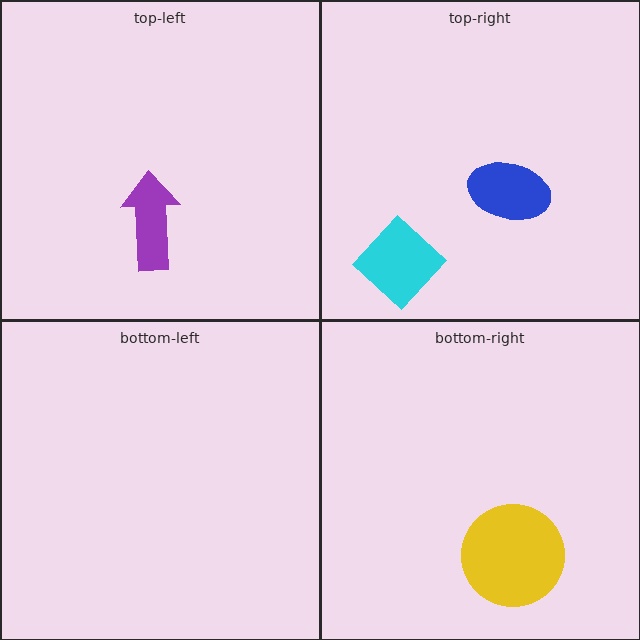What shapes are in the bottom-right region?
The yellow circle.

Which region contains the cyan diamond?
The top-right region.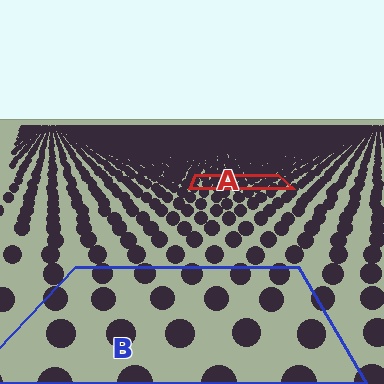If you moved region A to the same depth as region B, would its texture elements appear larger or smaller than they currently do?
They would appear larger. At a closer depth, the same texture elements are projected at a bigger on-screen size.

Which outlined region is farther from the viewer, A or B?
Region A is farther from the viewer — the texture elements inside it appear smaller and more densely packed.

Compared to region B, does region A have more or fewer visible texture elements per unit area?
Region A has more texture elements per unit area — they are packed more densely because it is farther away.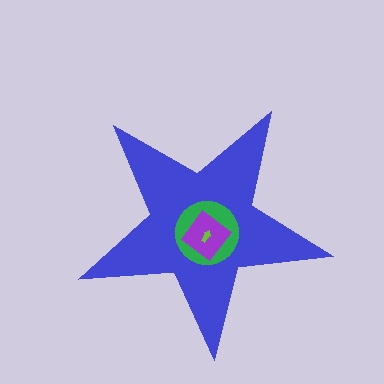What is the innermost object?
The lime arrow.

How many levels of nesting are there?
4.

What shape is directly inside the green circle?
The purple diamond.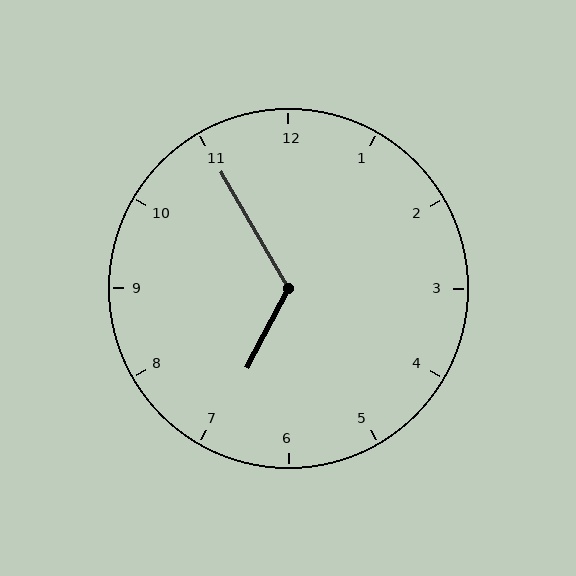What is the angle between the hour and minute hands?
Approximately 122 degrees.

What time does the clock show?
6:55.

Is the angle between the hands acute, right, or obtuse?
It is obtuse.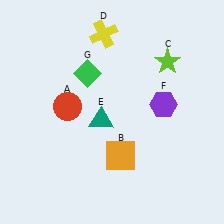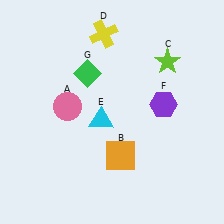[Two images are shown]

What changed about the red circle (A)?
In Image 1, A is red. In Image 2, it changed to pink.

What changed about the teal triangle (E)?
In Image 1, E is teal. In Image 2, it changed to cyan.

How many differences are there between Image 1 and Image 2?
There are 2 differences between the two images.